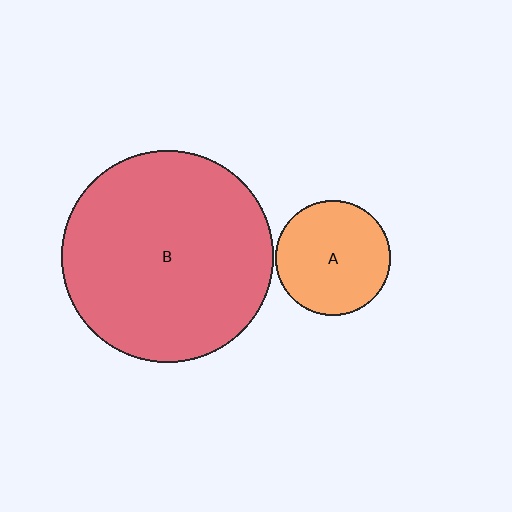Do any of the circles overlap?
No, none of the circles overlap.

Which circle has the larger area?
Circle B (red).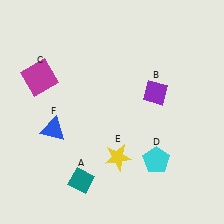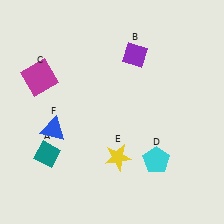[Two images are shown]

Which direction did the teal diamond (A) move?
The teal diamond (A) moved left.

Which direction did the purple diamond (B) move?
The purple diamond (B) moved up.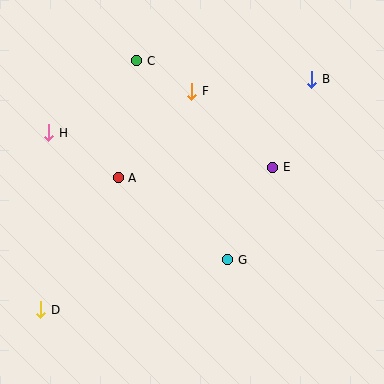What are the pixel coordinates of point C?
Point C is at (137, 61).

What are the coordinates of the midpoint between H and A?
The midpoint between H and A is at (83, 155).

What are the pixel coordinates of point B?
Point B is at (312, 79).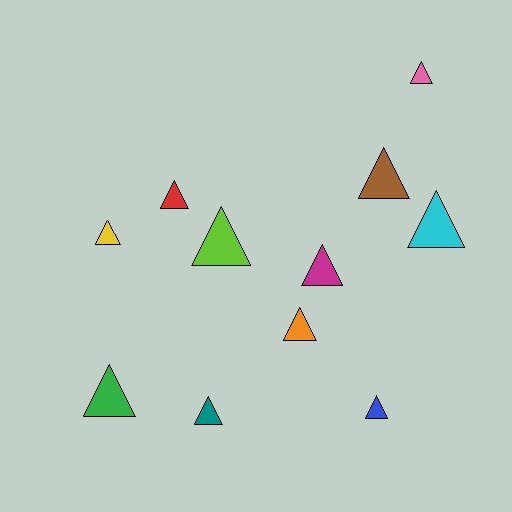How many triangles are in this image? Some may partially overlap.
There are 11 triangles.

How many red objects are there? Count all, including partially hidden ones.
There is 1 red object.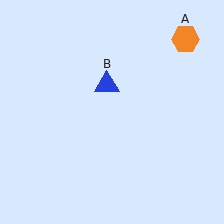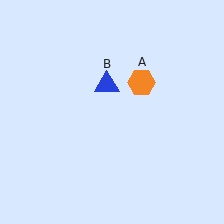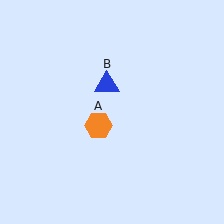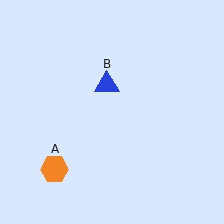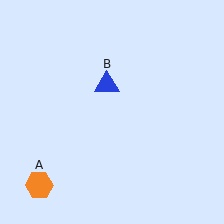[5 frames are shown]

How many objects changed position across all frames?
1 object changed position: orange hexagon (object A).